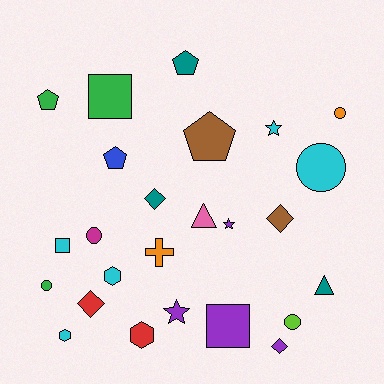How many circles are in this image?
There are 5 circles.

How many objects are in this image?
There are 25 objects.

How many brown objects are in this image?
There are 2 brown objects.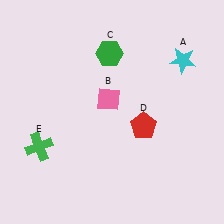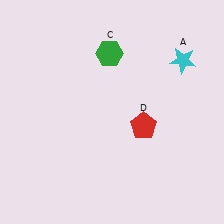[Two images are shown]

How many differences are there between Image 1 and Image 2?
There are 2 differences between the two images.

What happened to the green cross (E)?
The green cross (E) was removed in Image 2. It was in the bottom-left area of Image 1.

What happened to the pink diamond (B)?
The pink diamond (B) was removed in Image 2. It was in the top-left area of Image 1.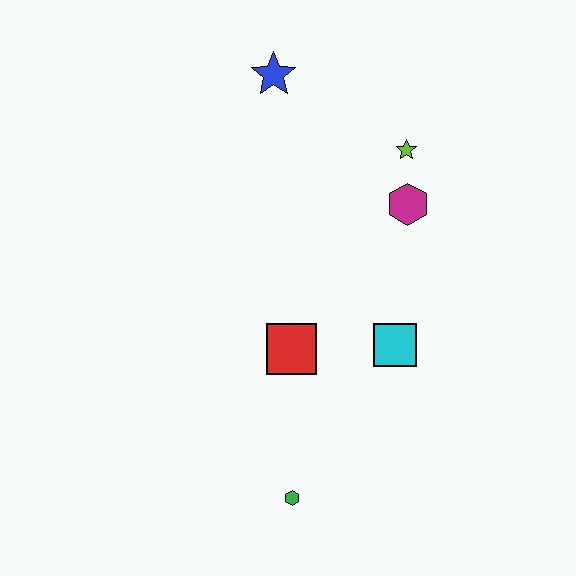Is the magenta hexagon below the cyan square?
No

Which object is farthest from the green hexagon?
The blue star is farthest from the green hexagon.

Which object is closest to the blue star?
The lime star is closest to the blue star.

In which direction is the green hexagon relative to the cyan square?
The green hexagon is below the cyan square.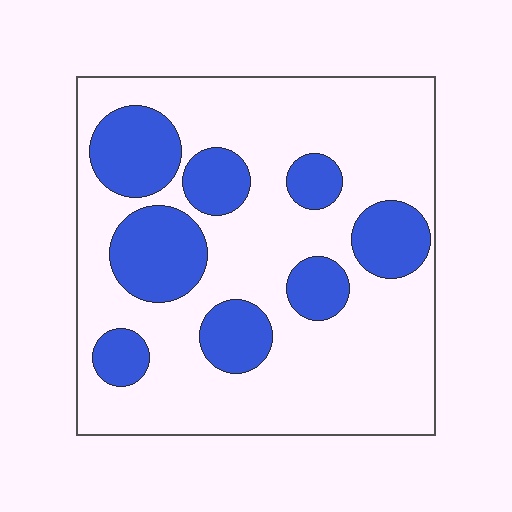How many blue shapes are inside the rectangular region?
8.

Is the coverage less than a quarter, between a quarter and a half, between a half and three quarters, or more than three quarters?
Between a quarter and a half.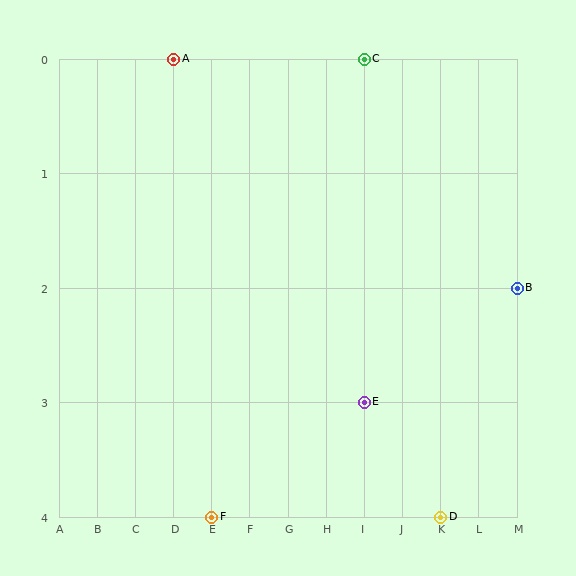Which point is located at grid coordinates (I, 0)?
Point C is at (I, 0).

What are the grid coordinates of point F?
Point F is at grid coordinates (E, 4).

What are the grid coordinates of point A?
Point A is at grid coordinates (D, 0).